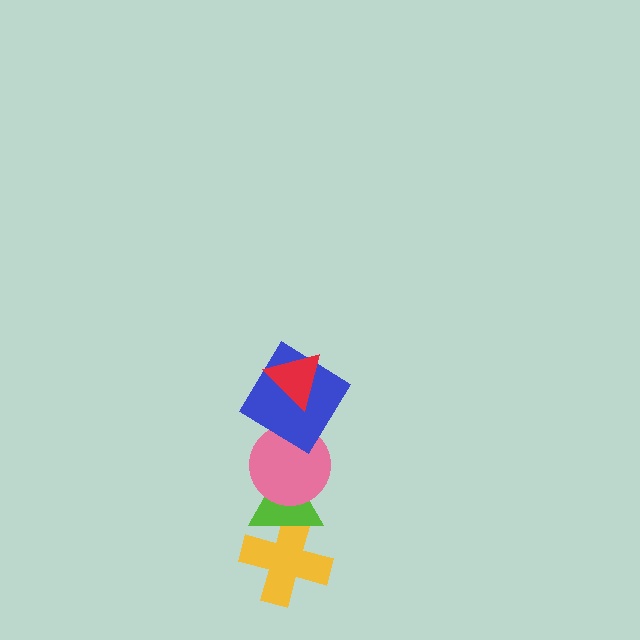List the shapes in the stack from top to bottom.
From top to bottom: the red triangle, the blue diamond, the pink circle, the lime triangle, the yellow cross.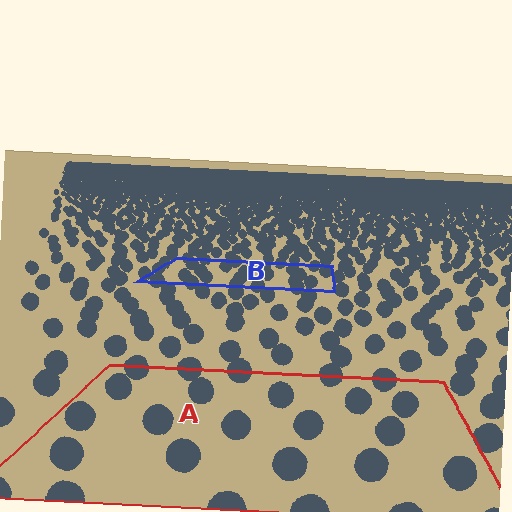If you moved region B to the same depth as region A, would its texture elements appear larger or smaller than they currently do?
They would appear larger. At a closer depth, the same texture elements are projected at a bigger on-screen size.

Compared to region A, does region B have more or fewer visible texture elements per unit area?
Region B has more texture elements per unit area — they are packed more densely because it is farther away.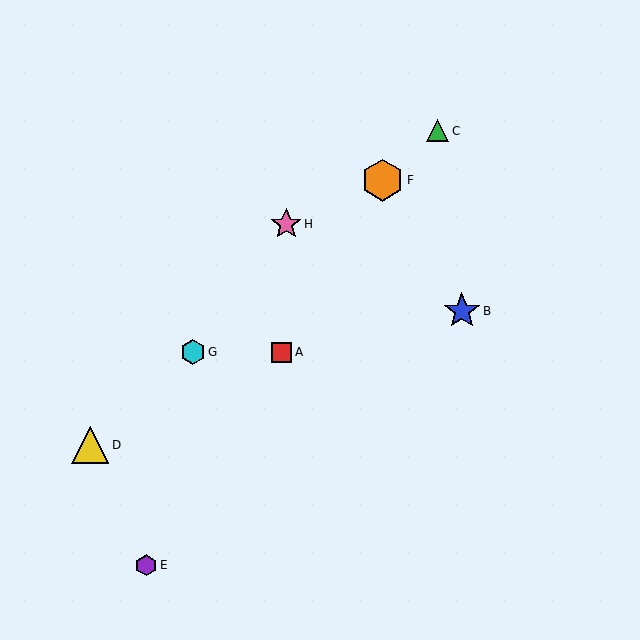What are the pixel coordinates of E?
Object E is at (146, 565).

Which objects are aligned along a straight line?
Objects C, D, F, G are aligned along a straight line.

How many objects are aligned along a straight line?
4 objects (C, D, F, G) are aligned along a straight line.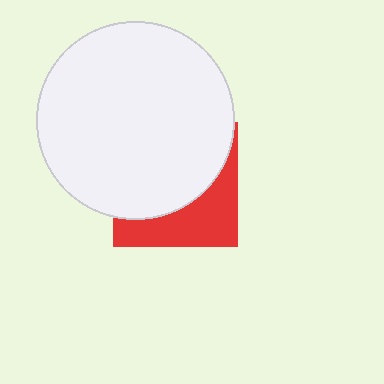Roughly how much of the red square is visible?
A small part of it is visible (roughly 37%).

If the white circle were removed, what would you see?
You would see the complete red square.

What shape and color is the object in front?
The object in front is a white circle.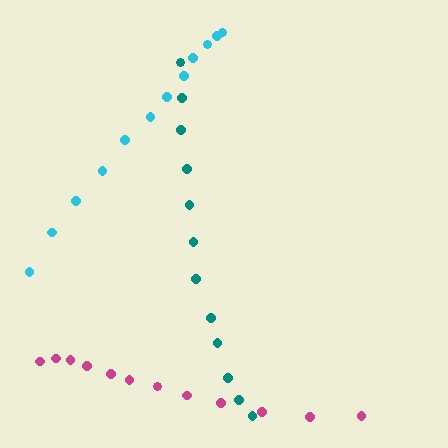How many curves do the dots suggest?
There are 3 distinct paths.